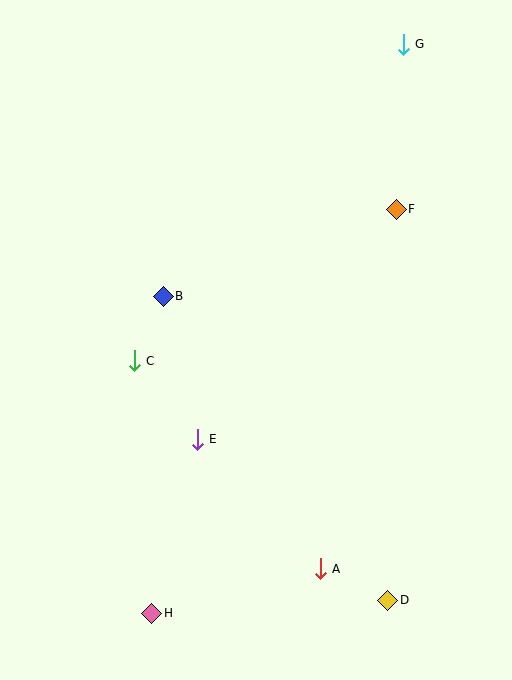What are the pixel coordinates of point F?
Point F is at (396, 209).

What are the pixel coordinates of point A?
Point A is at (320, 569).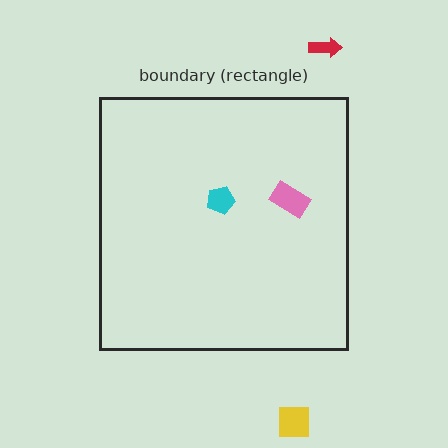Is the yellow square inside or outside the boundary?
Outside.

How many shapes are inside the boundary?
2 inside, 2 outside.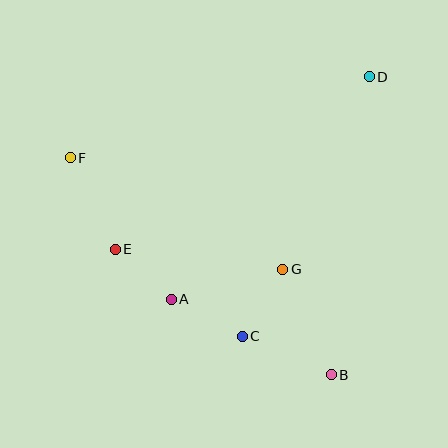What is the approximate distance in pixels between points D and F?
The distance between D and F is approximately 309 pixels.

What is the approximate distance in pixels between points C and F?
The distance between C and F is approximately 248 pixels.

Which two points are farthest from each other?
Points B and F are farthest from each other.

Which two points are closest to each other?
Points A and E are closest to each other.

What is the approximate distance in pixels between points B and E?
The distance between B and E is approximately 250 pixels.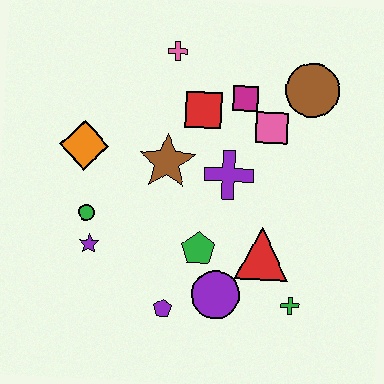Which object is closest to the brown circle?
The pink square is closest to the brown circle.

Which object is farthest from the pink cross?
The green cross is farthest from the pink cross.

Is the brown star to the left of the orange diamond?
No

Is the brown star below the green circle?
No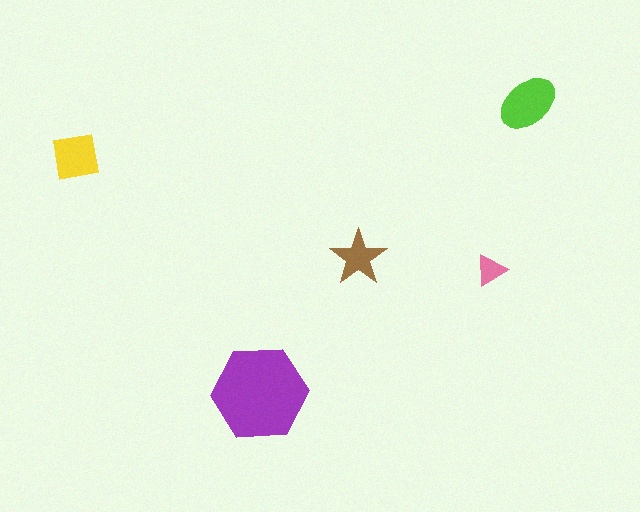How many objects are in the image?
There are 5 objects in the image.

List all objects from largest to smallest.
The purple hexagon, the lime ellipse, the yellow square, the brown star, the pink triangle.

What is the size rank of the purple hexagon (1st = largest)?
1st.